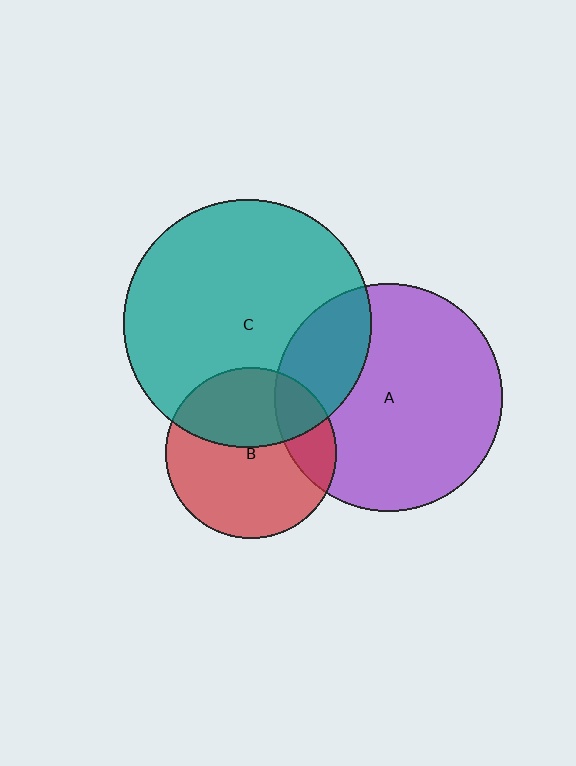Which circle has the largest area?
Circle C (teal).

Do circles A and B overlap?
Yes.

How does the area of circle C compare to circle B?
Approximately 2.1 times.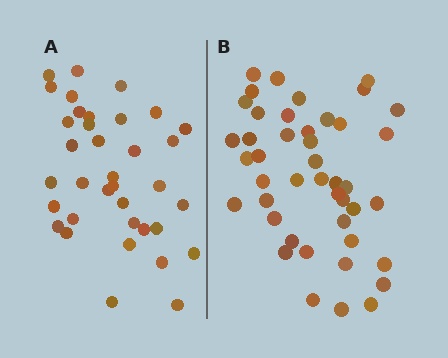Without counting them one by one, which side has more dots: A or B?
Region B (the right region) has more dots.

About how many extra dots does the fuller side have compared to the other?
Region B has roughly 8 or so more dots than region A.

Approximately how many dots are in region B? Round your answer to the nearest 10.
About 40 dots. (The exact count is 44, which rounds to 40.)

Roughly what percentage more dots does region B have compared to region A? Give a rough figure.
About 20% more.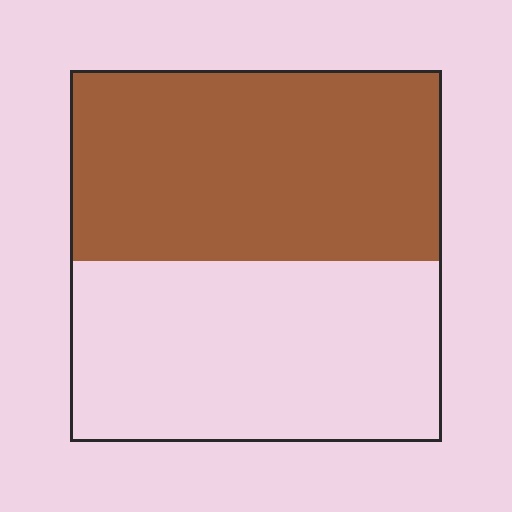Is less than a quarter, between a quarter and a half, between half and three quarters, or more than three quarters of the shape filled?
Between half and three quarters.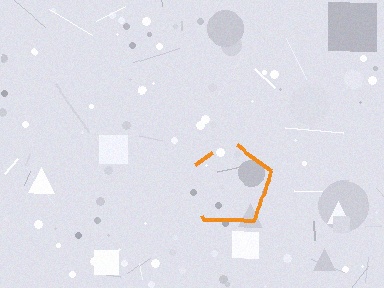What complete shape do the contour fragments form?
The contour fragments form a pentagon.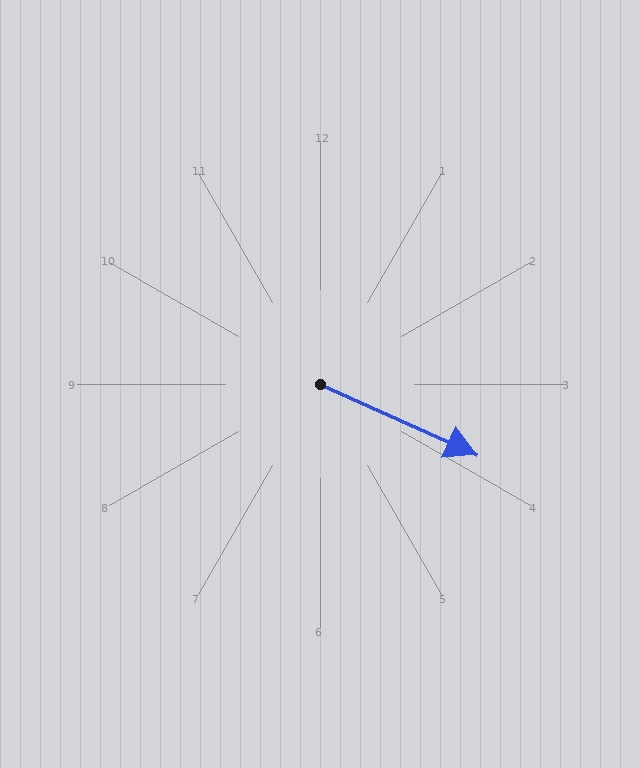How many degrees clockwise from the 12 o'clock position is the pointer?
Approximately 114 degrees.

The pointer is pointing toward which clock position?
Roughly 4 o'clock.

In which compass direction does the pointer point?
Southeast.